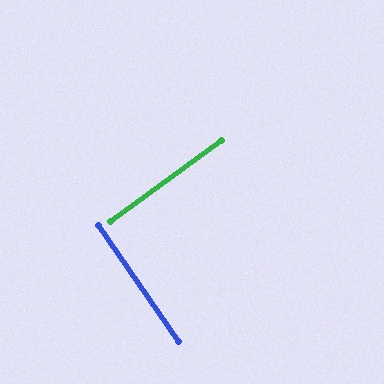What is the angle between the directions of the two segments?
Approximately 88 degrees.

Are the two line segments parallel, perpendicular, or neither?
Perpendicular — they meet at approximately 88°.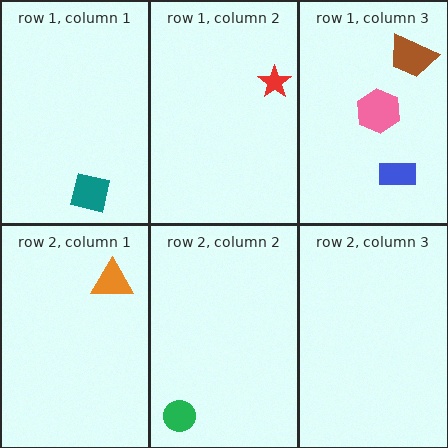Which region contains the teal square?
The row 1, column 1 region.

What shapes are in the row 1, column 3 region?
The pink hexagon, the blue rectangle, the brown trapezoid.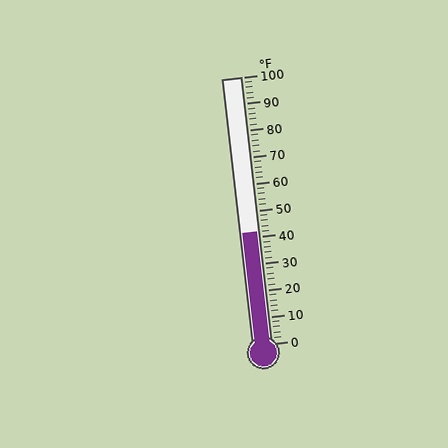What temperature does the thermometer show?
The thermometer shows approximately 42°F.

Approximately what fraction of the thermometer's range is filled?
The thermometer is filled to approximately 40% of its range.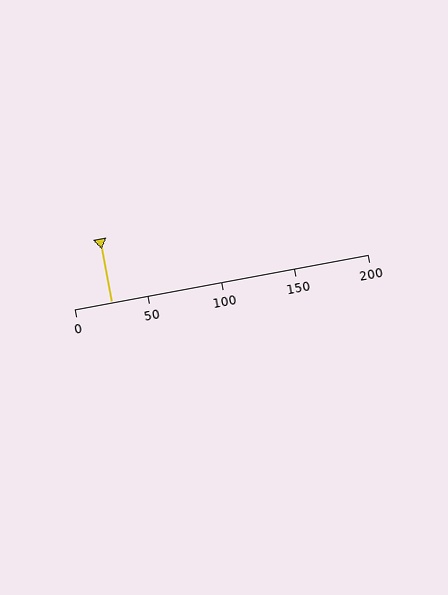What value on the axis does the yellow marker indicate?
The marker indicates approximately 25.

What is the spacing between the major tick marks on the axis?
The major ticks are spaced 50 apart.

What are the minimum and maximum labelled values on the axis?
The axis runs from 0 to 200.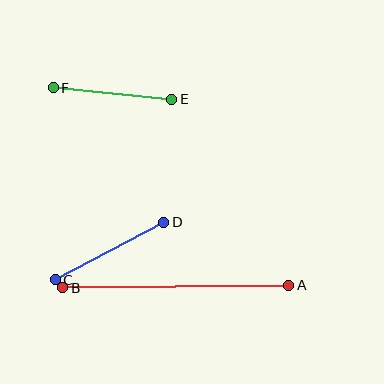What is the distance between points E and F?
The distance is approximately 119 pixels.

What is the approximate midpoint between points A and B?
The midpoint is at approximately (176, 286) pixels.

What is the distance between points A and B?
The distance is approximately 226 pixels.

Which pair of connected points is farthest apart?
Points A and B are farthest apart.